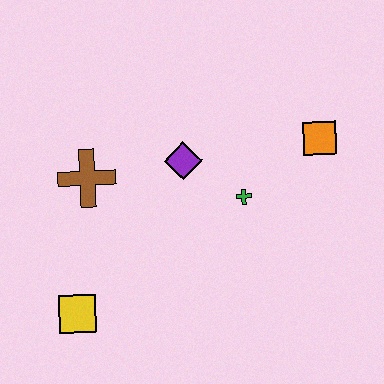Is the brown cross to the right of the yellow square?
Yes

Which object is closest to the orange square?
The green cross is closest to the orange square.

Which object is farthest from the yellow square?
The orange square is farthest from the yellow square.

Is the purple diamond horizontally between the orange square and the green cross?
No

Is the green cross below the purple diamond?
Yes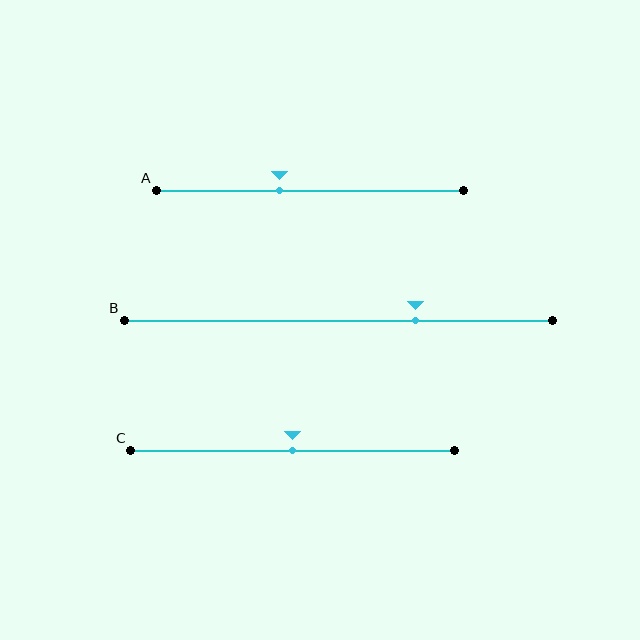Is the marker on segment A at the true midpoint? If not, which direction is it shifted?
No, the marker on segment A is shifted to the left by about 10% of the segment length.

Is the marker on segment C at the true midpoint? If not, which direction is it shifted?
Yes, the marker on segment C is at the true midpoint.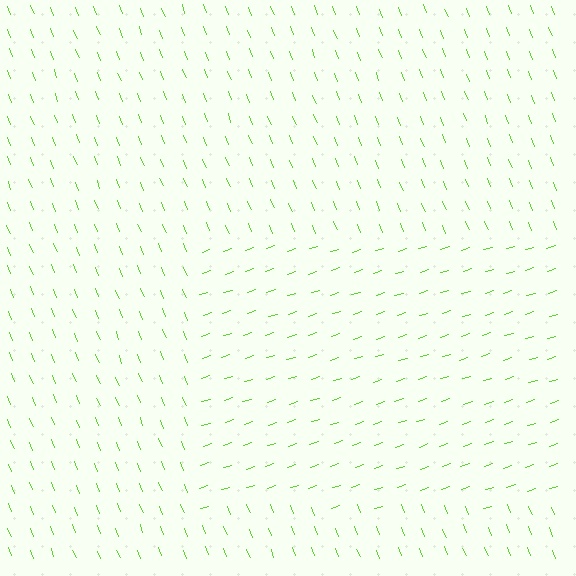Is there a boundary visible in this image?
Yes, there is a texture boundary formed by a change in line orientation.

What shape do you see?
I see a rectangle.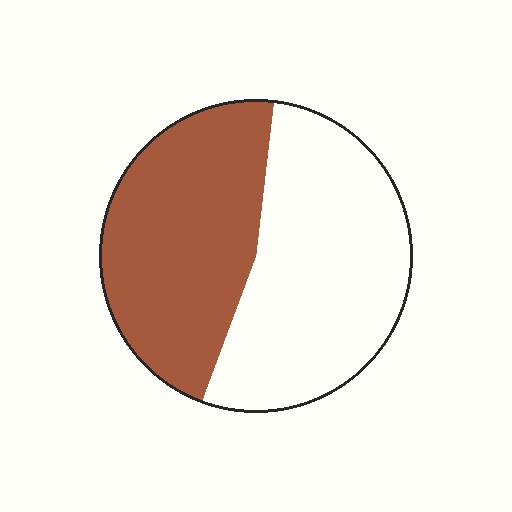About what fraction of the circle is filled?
About one half (1/2).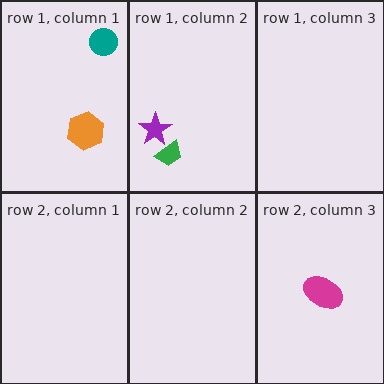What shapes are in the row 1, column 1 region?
The teal circle, the orange hexagon.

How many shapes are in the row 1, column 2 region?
2.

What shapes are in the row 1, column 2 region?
The green trapezoid, the purple star.